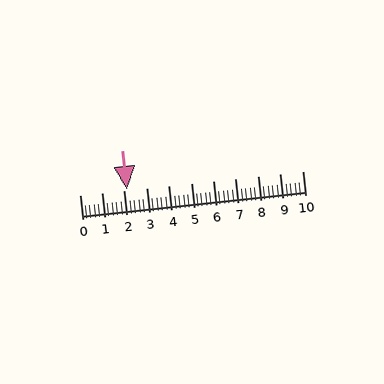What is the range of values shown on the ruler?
The ruler shows values from 0 to 10.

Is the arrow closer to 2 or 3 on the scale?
The arrow is closer to 2.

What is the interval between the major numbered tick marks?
The major tick marks are spaced 1 units apart.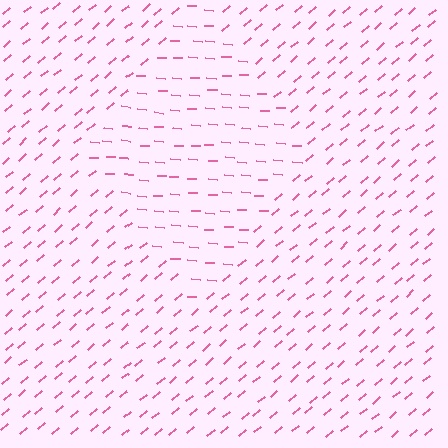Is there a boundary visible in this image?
Yes, there is a texture boundary formed by a change in line orientation.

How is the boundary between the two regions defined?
The boundary is defined purely by a change in line orientation (approximately 45 degrees difference). All lines are the same color and thickness.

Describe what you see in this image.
The image is filled with small pink line segments. A diamond region in the image has lines oriented differently from the surrounding lines, creating a visible texture boundary.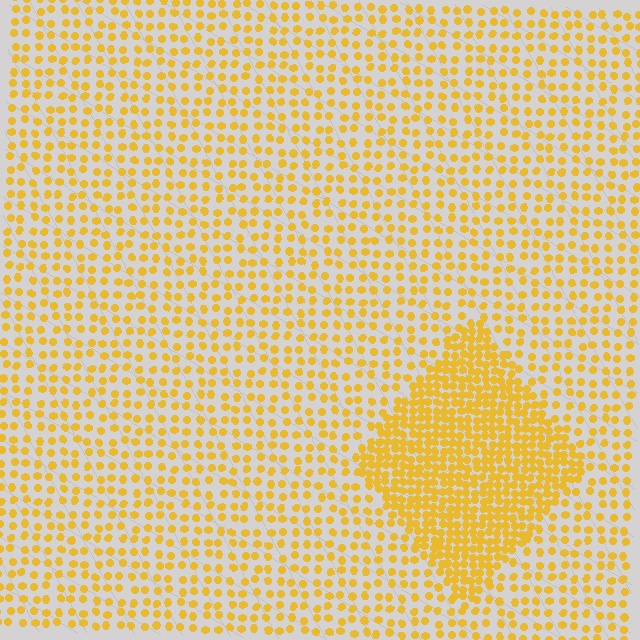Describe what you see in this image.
The image contains small yellow elements arranged at two different densities. A diamond-shaped region is visible where the elements are more densely packed than the surrounding area.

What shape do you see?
I see a diamond.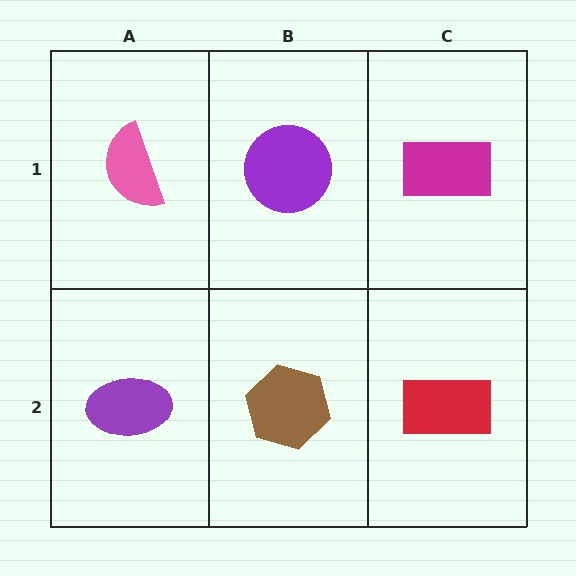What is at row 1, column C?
A magenta rectangle.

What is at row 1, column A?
A pink semicircle.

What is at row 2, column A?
A purple ellipse.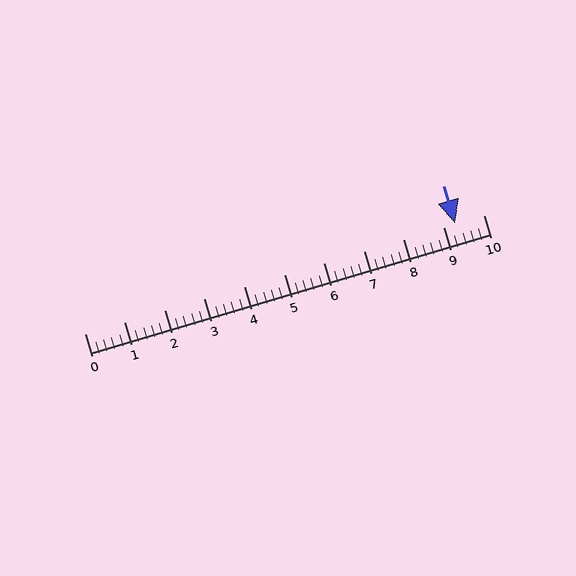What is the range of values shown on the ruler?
The ruler shows values from 0 to 10.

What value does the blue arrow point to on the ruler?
The blue arrow points to approximately 9.3.